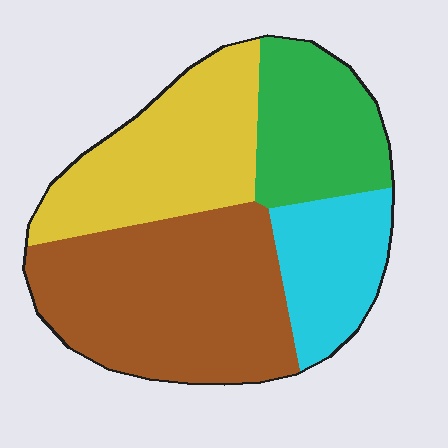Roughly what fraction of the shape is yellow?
Yellow takes up about one quarter (1/4) of the shape.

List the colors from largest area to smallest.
From largest to smallest: brown, yellow, green, cyan.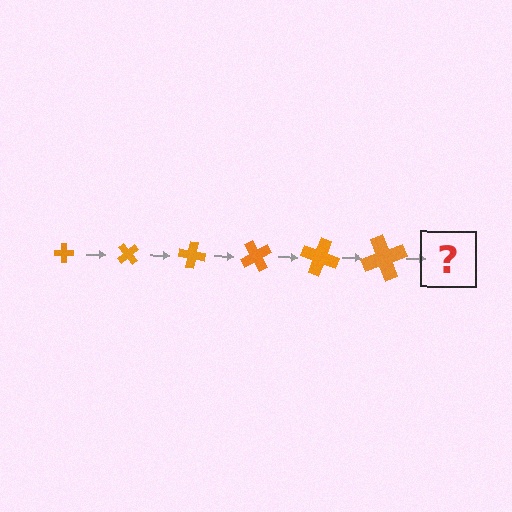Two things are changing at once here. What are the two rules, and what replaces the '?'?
The two rules are that the cross grows larger each step and it rotates 50 degrees each step. The '?' should be a cross, larger than the previous one and rotated 300 degrees from the start.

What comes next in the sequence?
The next element should be a cross, larger than the previous one and rotated 300 degrees from the start.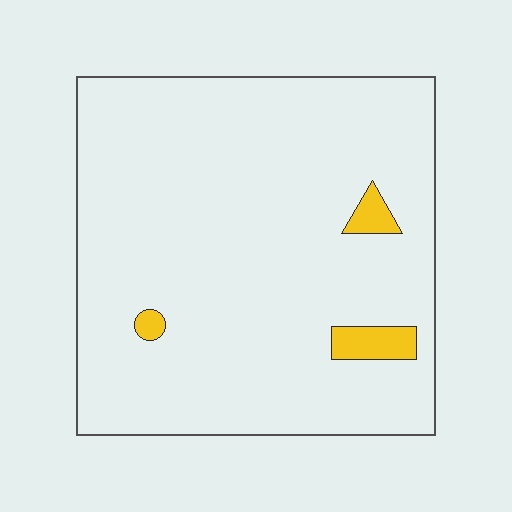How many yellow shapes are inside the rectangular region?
3.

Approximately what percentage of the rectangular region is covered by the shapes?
Approximately 5%.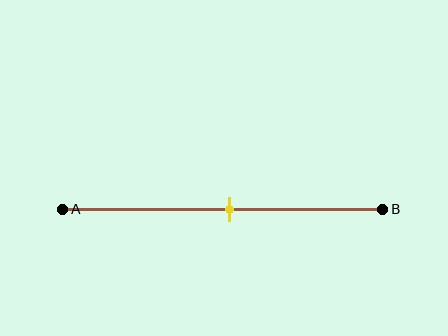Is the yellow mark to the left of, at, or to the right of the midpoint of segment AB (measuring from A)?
The yellow mark is approximately at the midpoint of segment AB.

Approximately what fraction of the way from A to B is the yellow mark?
The yellow mark is approximately 50% of the way from A to B.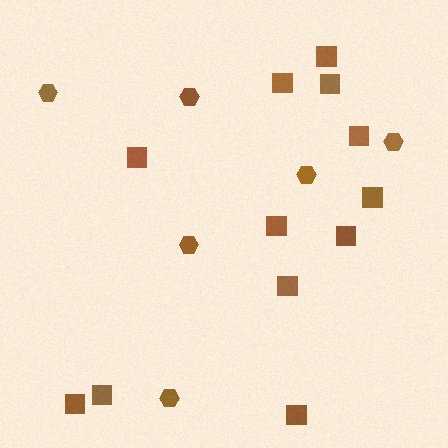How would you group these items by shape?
There are 2 groups: one group of hexagons (6) and one group of squares (12).